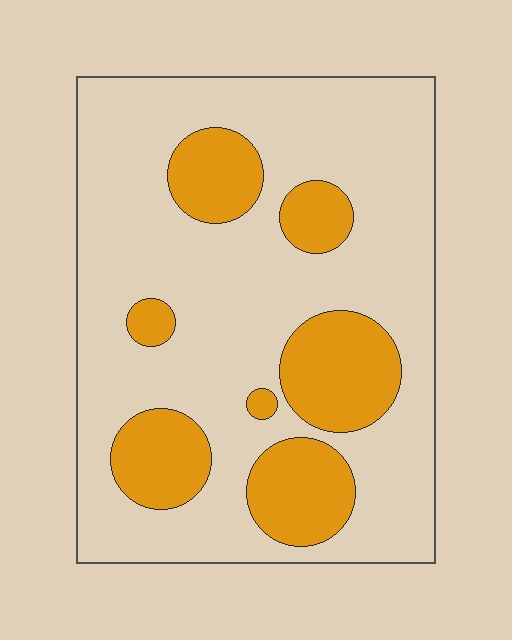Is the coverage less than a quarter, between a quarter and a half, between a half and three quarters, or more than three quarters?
Between a quarter and a half.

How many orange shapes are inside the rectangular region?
7.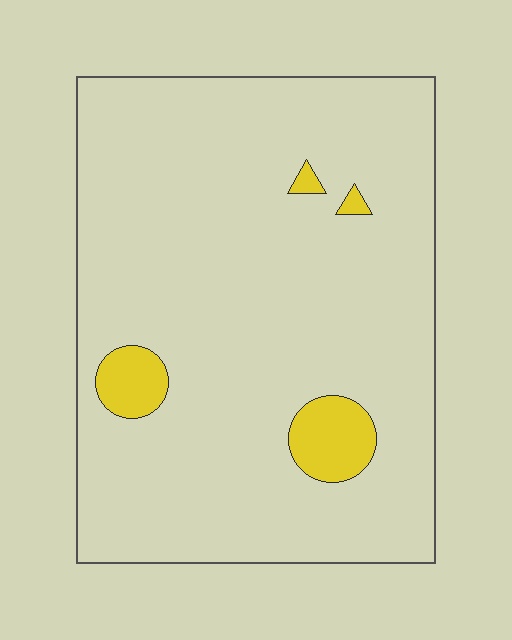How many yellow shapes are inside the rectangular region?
4.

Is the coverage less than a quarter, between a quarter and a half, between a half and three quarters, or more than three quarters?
Less than a quarter.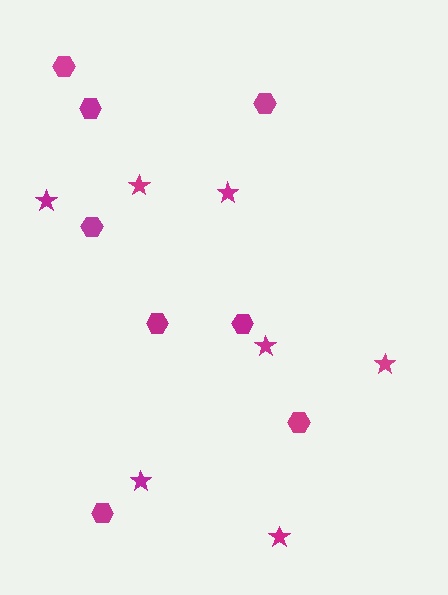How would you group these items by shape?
There are 2 groups: one group of stars (7) and one group of hexagons (8).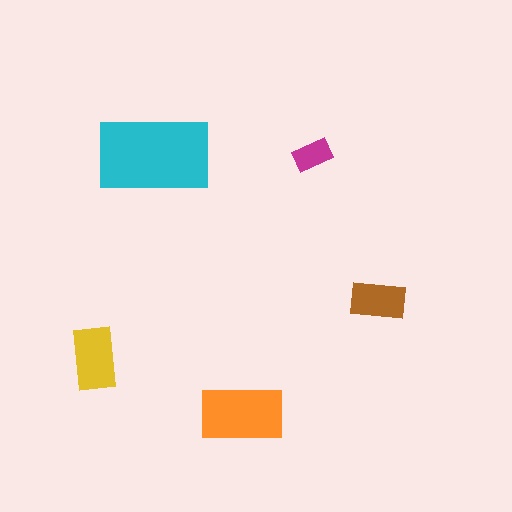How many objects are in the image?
There are 5 objects in the image.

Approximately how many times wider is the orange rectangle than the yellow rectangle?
About 1.5 times wider.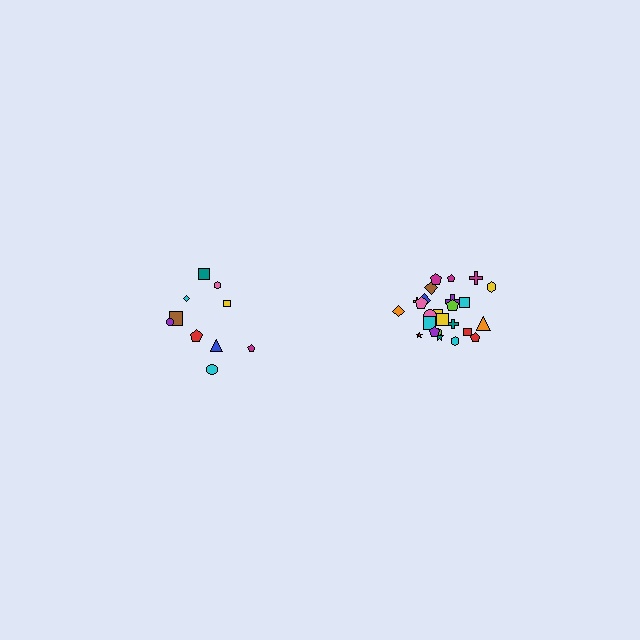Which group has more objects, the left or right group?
The right group.